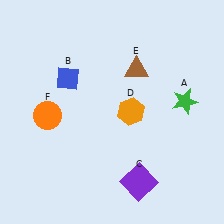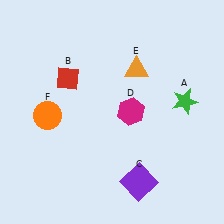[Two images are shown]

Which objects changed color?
B changed from blue to red. D changed from orange to magenta. E changed from brown to orange.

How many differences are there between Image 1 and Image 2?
There are 3 differences between the two images.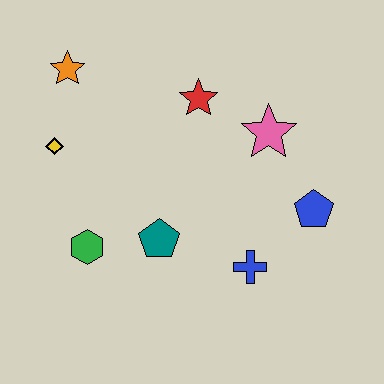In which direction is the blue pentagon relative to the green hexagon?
The blue pentagon is to the right of the green hexagon.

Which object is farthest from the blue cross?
The orange star is farthest from the blue cross.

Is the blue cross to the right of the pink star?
No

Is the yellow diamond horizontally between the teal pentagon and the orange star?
No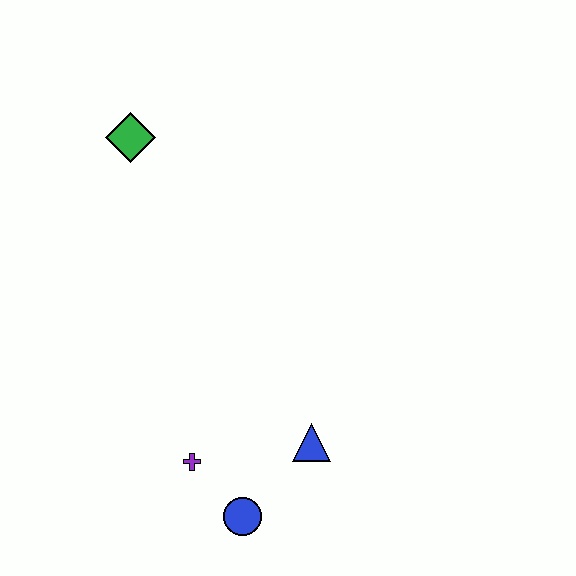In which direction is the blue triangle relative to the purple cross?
The blue triangle is to the right of the purple cross.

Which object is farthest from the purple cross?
The green diamond is farthest from the purple cross.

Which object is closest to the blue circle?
The purple cross is closest to the blue circle.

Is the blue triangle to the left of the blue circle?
No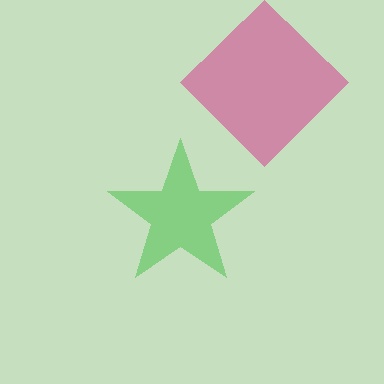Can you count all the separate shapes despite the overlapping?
Yes, there are 2 separate shapes.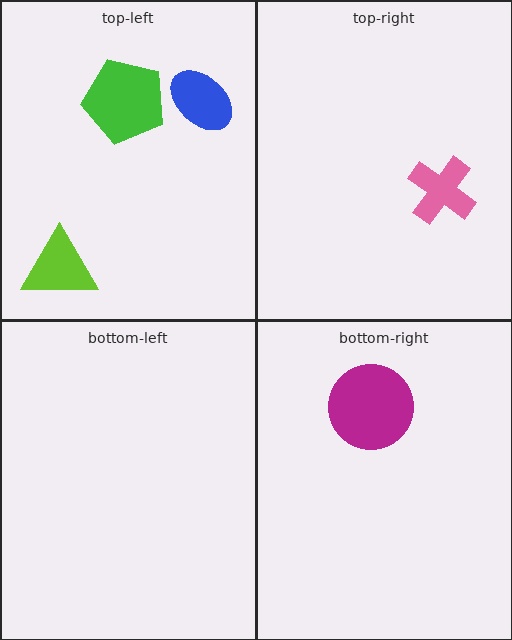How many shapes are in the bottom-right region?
1.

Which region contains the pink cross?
The top-right region.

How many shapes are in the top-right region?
1.